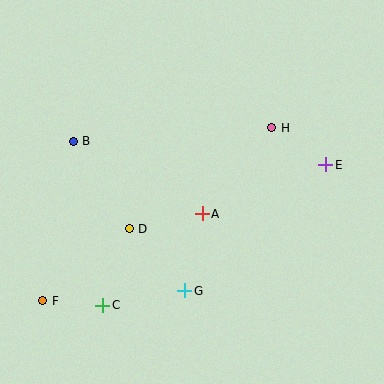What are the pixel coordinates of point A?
Point A is at (202, 214).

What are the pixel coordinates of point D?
Point D is at (129, 229).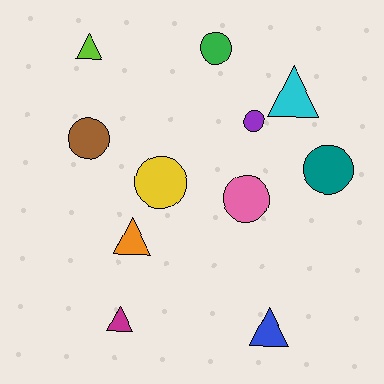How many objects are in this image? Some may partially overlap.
There are 11 objects.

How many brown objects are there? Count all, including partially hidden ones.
There is 1 brown object.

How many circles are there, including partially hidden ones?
There are 6 circles.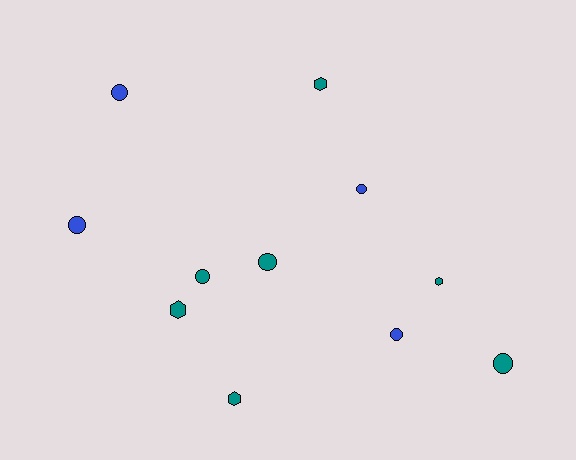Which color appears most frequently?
Teal, with 7 objects.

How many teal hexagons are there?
There are 4 teal hexagons.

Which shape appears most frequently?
Circle, with 7 objects.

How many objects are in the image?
There are 11 objects.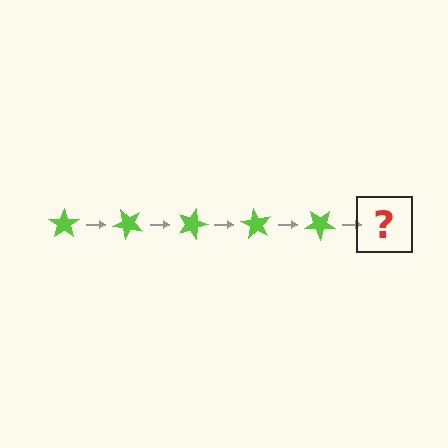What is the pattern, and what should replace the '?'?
The pattern is that the star rotates 45 degrees each step. The '?' should be a lime star rotated 225 degrees.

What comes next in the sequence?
The next element should be a lime star rotated 225 degrees.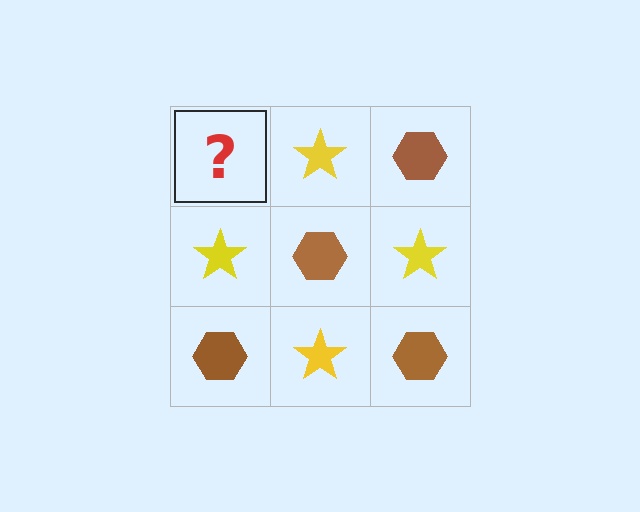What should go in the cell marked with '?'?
The missing cell should contain a brown hexagon.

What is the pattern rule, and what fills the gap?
The rule is that it alternates brown hexagon and yellow star in a checkerboard pattern. The gap should be filled with a brown hexagon.